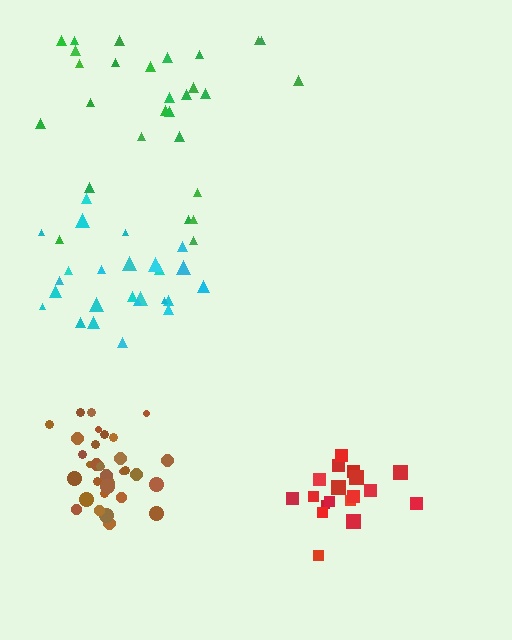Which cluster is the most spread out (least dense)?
Green.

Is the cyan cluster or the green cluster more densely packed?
Cyan.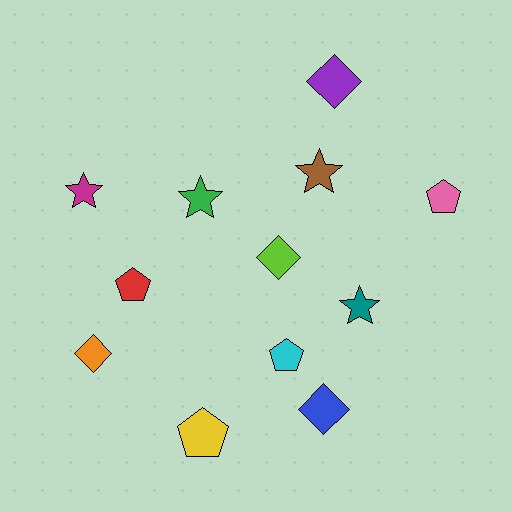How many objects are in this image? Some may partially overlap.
There are 12 objects.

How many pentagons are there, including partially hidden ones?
There are 4 pentagons.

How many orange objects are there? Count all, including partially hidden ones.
There is 1 orange object.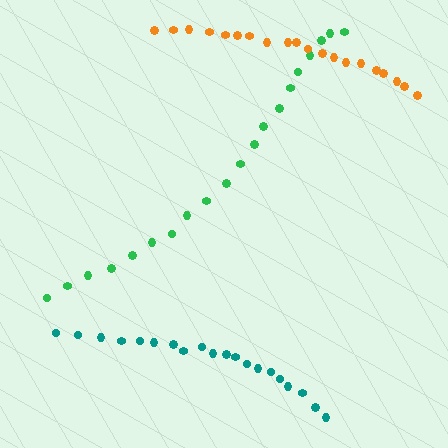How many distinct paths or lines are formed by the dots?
There are 3 distinct paths.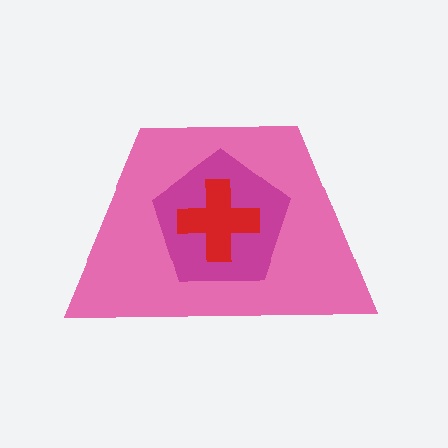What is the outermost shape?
The pink trapezoid.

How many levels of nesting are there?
3.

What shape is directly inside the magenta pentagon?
The red cross.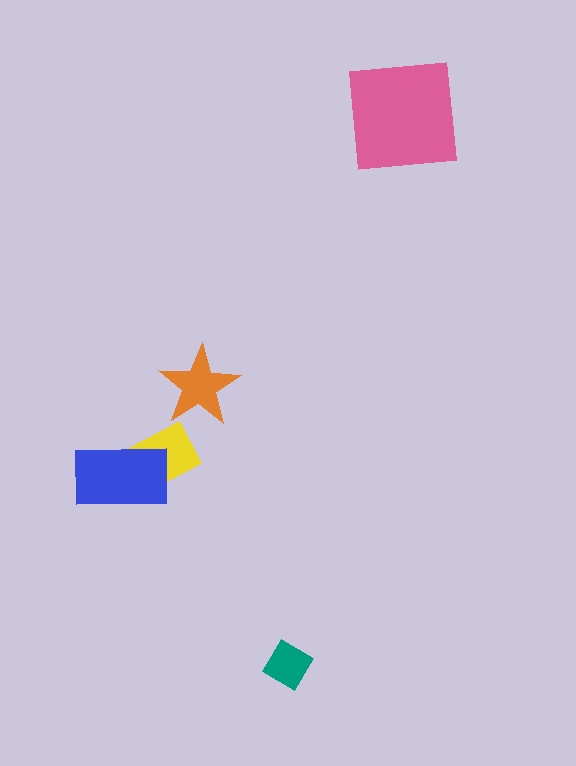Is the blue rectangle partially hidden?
No, no other shape covers it.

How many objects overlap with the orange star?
0 objects overlap with the orange star.